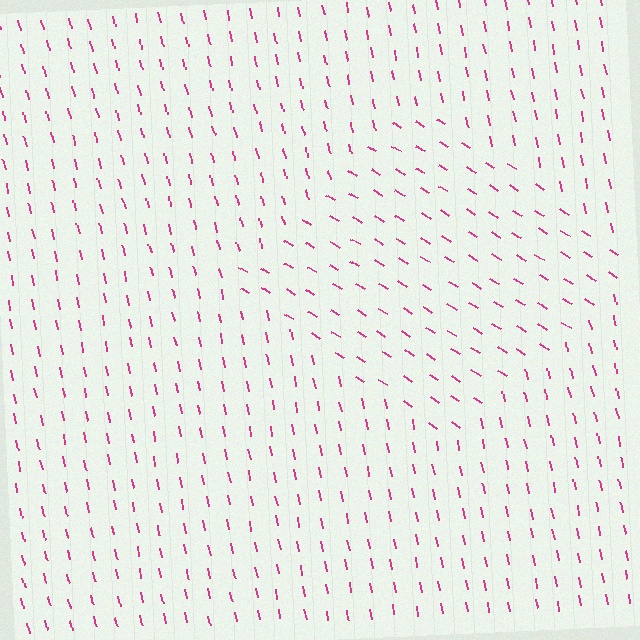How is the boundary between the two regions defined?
The boundary is defined purely by a change in line orientation (approximately 45 degrees difference). All lines are the same color and thickness.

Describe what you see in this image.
The image is filled with small magenta line segments. A diamond region in the image has lines oriented differently from the surrounding lines, creating a visible texture boundary.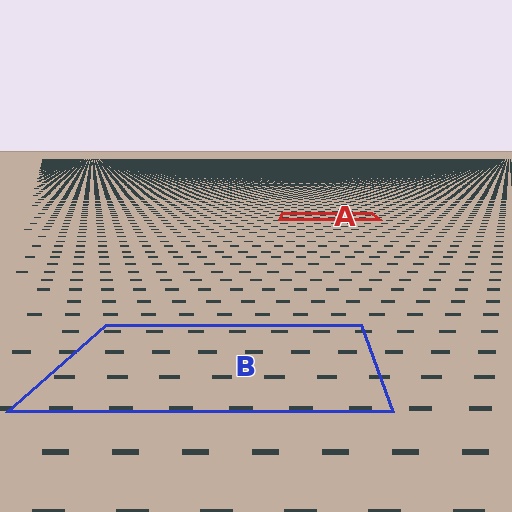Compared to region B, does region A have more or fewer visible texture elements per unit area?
Region A has more texture elements per unit area — they are packed more densely because it is farther away.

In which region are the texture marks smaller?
The texture marks are smaller in region A, because it is farther away.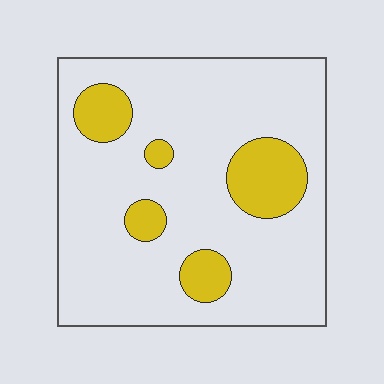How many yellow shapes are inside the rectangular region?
5.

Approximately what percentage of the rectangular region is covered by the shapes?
Approximately 15%.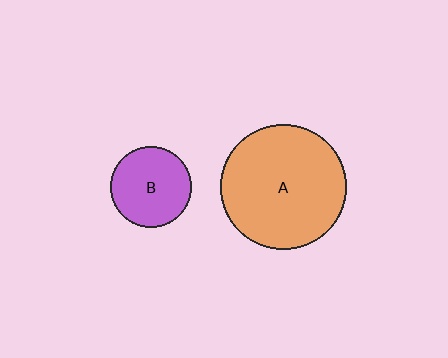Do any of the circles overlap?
No, none of the circles overlap.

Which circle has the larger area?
Circle A (orange).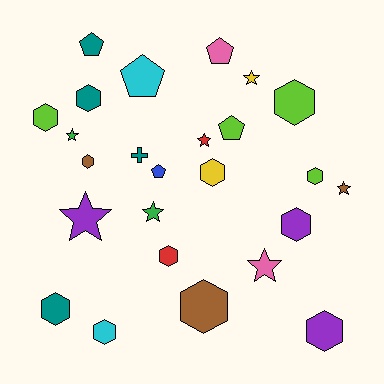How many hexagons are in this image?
There are 12 hexagons.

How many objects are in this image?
There are 25 objects.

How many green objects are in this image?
There are 2 green objects.